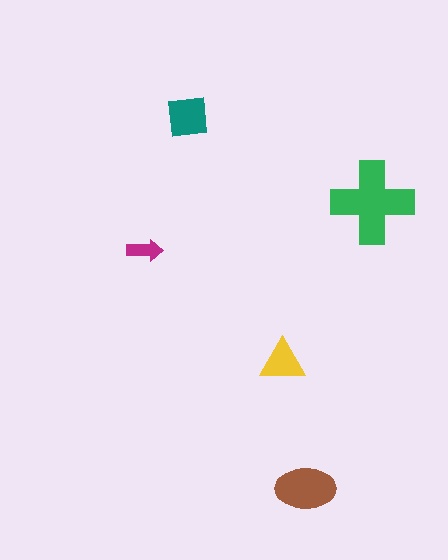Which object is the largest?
The green cross.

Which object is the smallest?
The magenta arrow.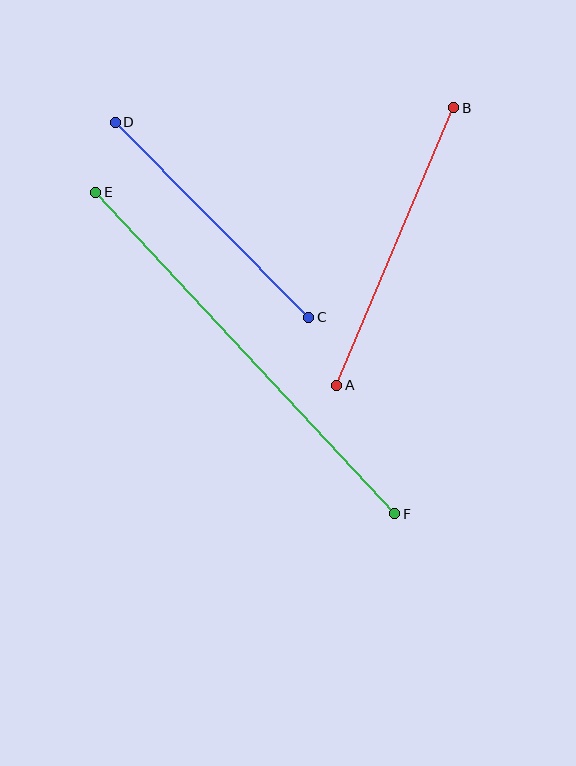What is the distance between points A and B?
The distance is approximately 301 pixels.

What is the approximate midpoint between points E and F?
The midpoint is at approximately (245, 353) pixels.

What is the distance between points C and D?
The distance is approximately 274 pixels.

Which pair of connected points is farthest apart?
Points E and F are farthest apart.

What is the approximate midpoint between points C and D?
The midpoint is at approximately (212, 220) pixels.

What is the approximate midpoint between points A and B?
The midpoint is at approximately (395, 246) pixels.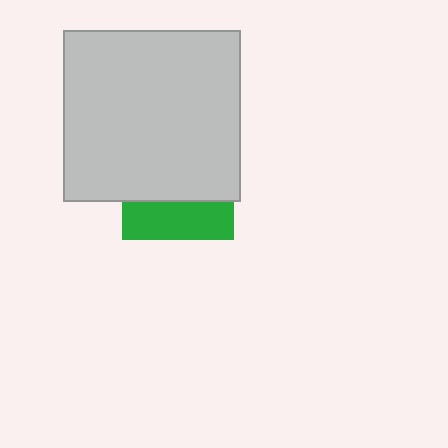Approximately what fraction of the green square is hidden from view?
Roughly 66% of the green square is hidden behind the light gray rectangle.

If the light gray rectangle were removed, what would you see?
You would see the complete green square.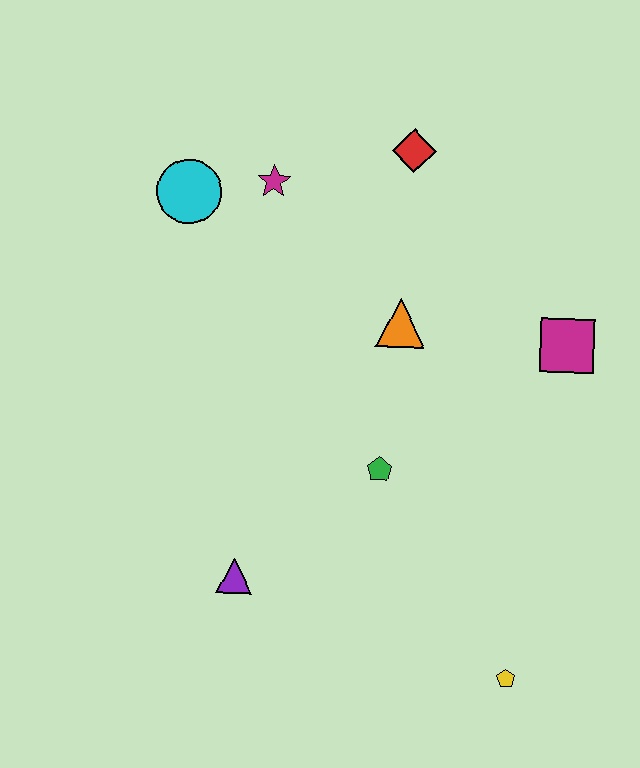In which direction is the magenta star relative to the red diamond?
The magenta star is to the left of the red diamond.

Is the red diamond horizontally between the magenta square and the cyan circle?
Yes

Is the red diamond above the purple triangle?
Yes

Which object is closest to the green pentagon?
The orange triangle is closest to the green pentagon.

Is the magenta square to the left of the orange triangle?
No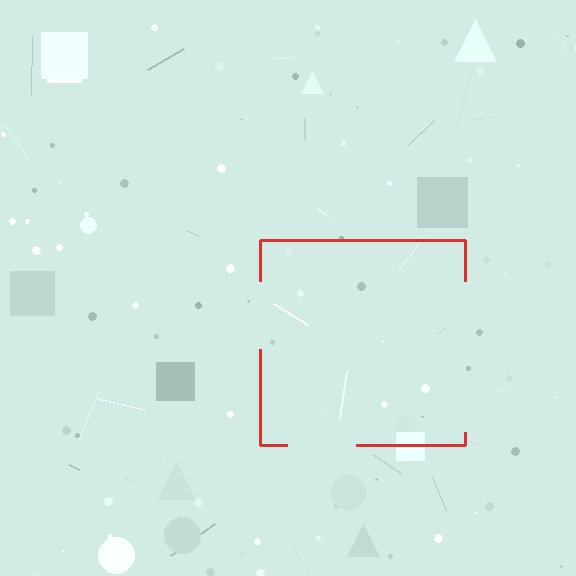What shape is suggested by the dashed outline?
The dashed outline suggests a square.